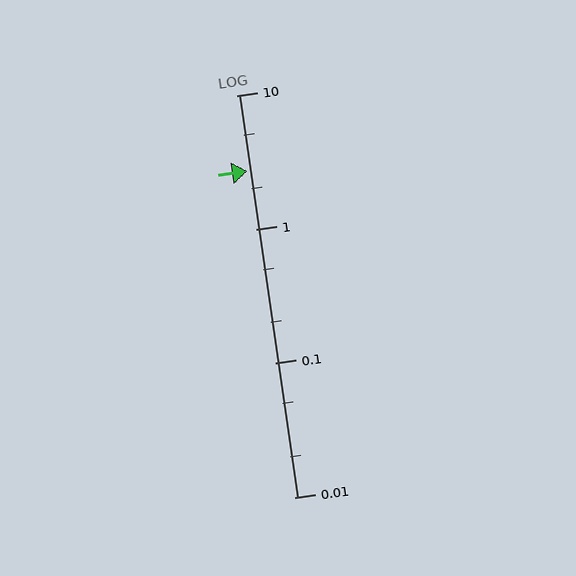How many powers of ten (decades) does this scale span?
The scale spans 3 decades, from 0.01 to 10.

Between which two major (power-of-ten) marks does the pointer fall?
The pointer is between 1 and 10.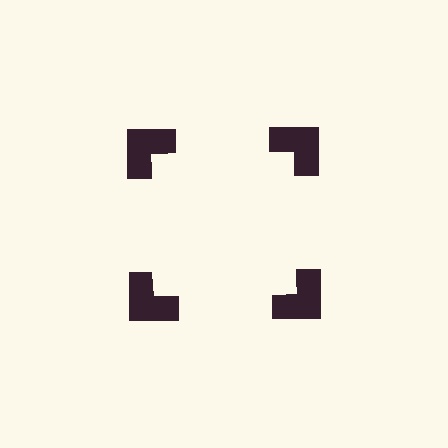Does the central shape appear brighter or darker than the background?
It typically appears slightly brighter than the background, even though no actual brightness change is drawn.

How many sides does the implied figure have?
4 sides.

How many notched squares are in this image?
There are 4 — one at each vertex of the illusory square.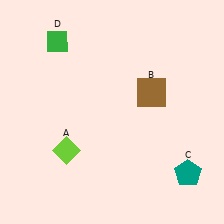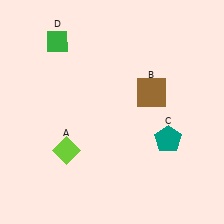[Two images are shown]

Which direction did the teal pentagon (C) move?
The teal pentagon (C) moved up.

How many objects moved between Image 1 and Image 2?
1 object moved between the two images.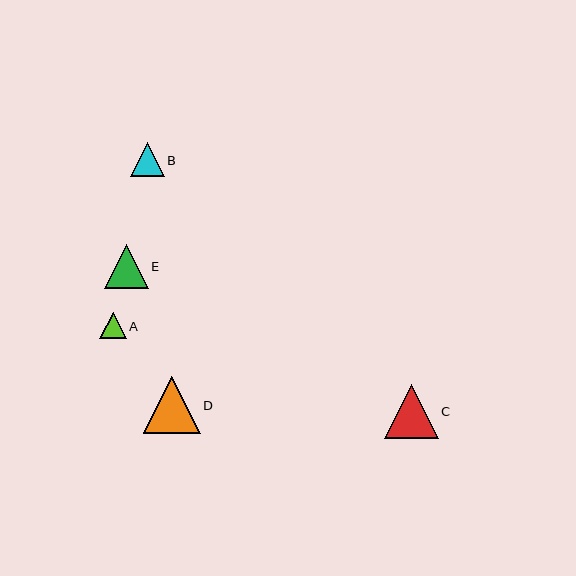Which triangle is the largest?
Triangle D is the largest with a size of approximately 57 pixels.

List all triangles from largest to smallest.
From largest to smallest: D, C, E, B, A.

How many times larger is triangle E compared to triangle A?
Triangle E is approximately 1.7 times the size of triangle A.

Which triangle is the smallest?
Triangle A is the smallest with a size of approximately 26 pixels.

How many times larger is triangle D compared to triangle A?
Triangle D is approximately 2.2 times the size of triangle A.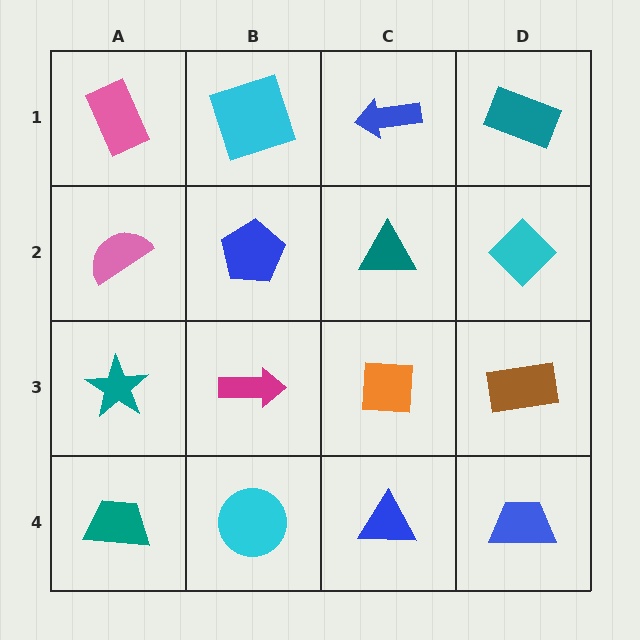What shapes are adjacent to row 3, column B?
A blue pentagon (row 2, column B), a cyan circle (row 4, column B), a teal star (row 3, column A), an orange square (row 3, column C).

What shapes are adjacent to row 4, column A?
A teal star (row 3, column A), a cyan circle (row 4, column B).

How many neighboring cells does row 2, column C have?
4.